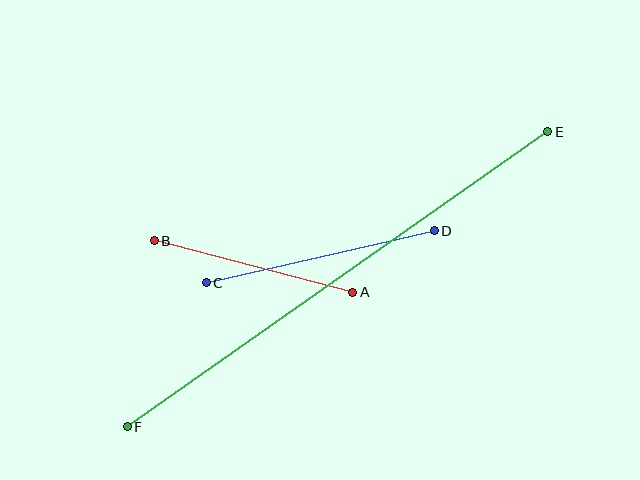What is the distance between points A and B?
The distance is approximately 205 pixels.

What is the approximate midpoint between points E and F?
The midpoint is at approximately (337, 279) pixels.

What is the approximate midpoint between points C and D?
The midpoint is at approximately (320, 257) pixels.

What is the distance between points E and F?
The distance is approximately 514 pixels.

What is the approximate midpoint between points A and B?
The midpoint is at approximately (254, 266) pixels.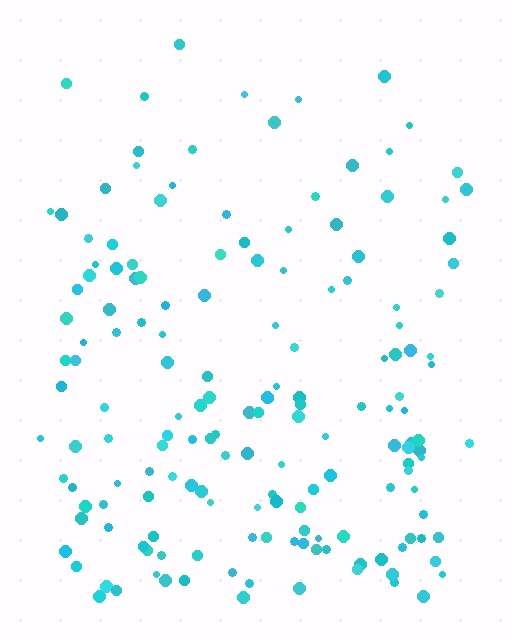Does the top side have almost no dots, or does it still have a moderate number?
Still a moderate number, just noticeably fewer than the bottom.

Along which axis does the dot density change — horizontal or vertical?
Vertical.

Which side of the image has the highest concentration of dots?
The bottom.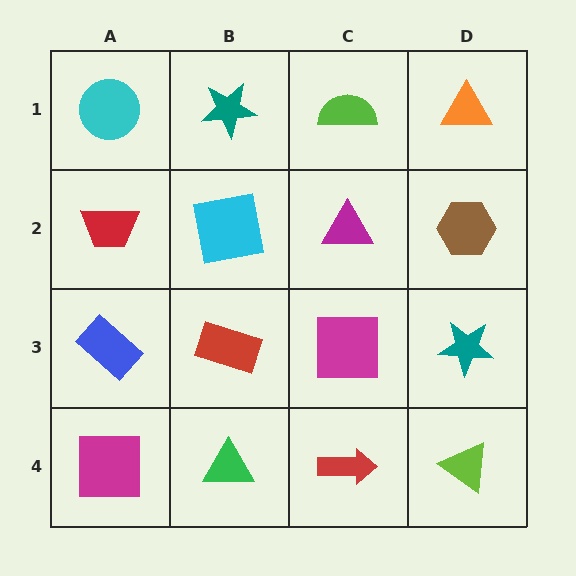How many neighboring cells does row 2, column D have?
3.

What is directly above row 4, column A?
A blue rectangle.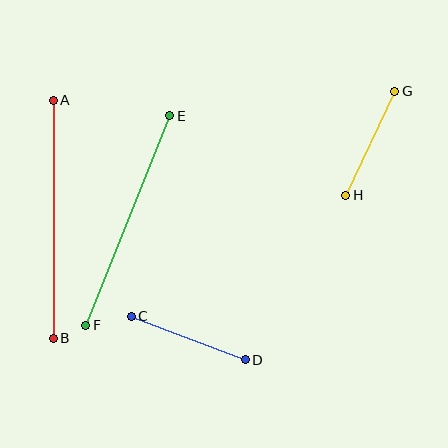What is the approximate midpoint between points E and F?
The midpoint is at approximately (128, 221) pixels.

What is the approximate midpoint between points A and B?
The midpoint is at approximately (53, 219) pixels.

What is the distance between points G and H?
The distance is approximately 115 pixels.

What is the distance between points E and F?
The distance is approximately 226 pixels.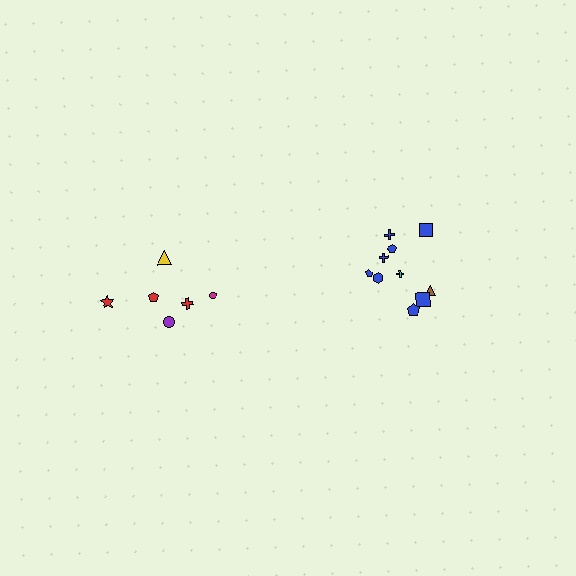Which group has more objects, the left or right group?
The right group.